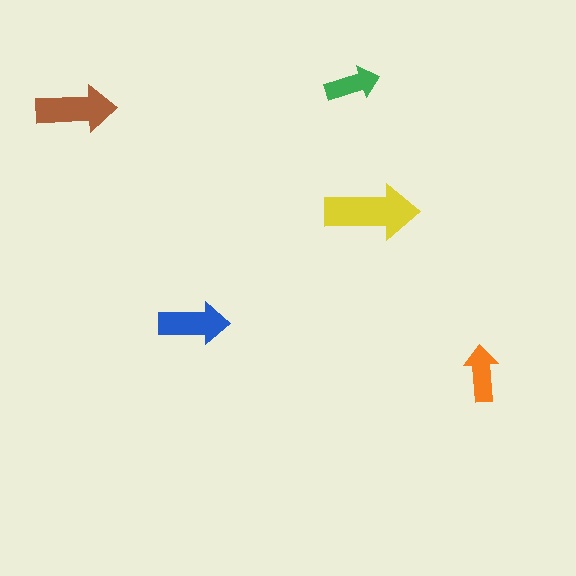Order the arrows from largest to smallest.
the yellow one, the brown one, the blue one, the orange one, the green one.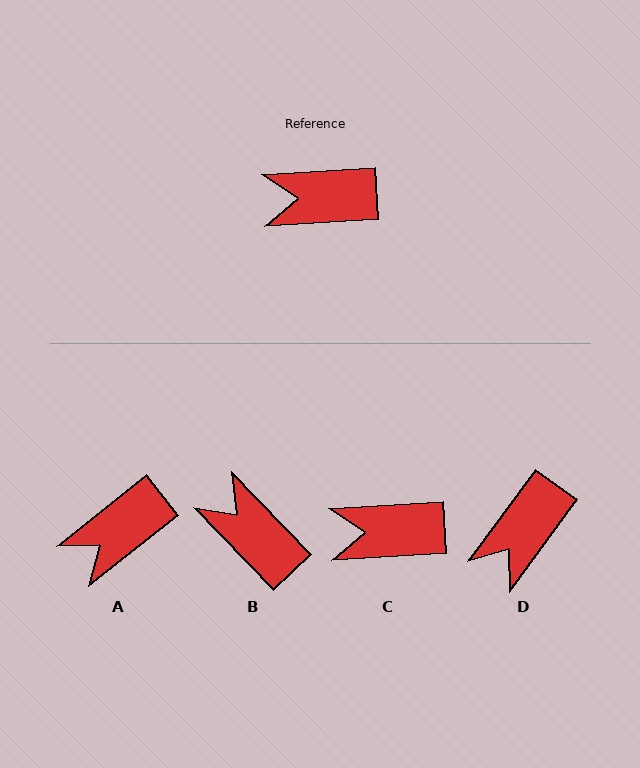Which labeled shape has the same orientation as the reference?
C.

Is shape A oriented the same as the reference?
No, it is off by about 35 degrees.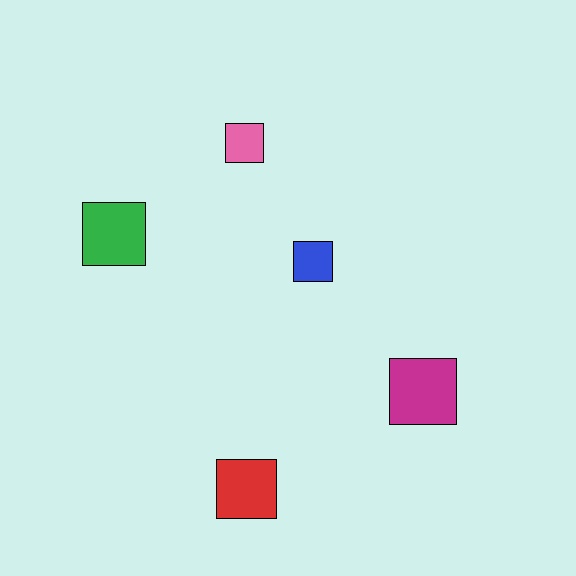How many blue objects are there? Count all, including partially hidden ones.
There is 1 blue object.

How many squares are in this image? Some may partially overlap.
There are 5 squares.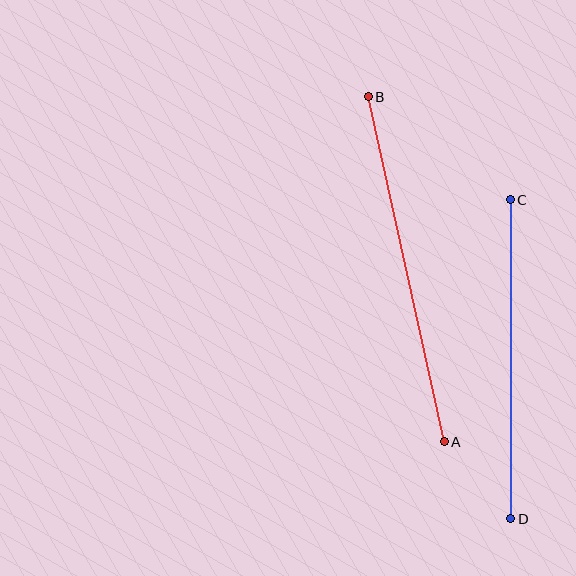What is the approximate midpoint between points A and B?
The midpoint is at approximately (406, 269) pixels.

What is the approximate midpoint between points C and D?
The midpoint is at approximately (510, 359) pixels.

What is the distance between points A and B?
The distance is approximately 353 pixels.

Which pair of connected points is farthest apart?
Points A and B are farthest apart.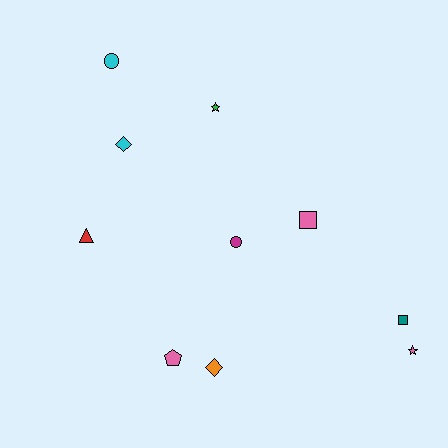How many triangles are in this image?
There is 1 triangle.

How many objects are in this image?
There are 10 objects.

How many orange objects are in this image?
There is 1 orange object.